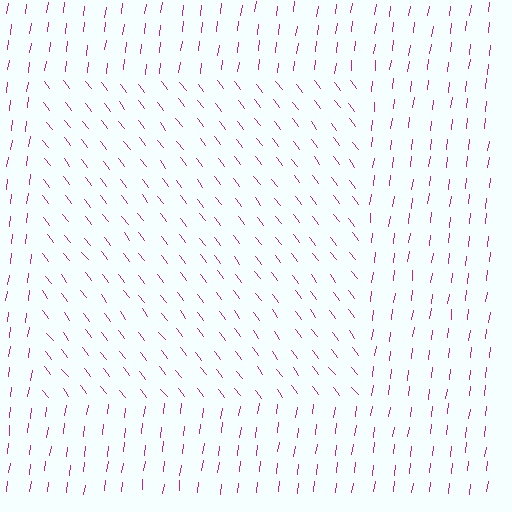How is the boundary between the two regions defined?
The boundary is defined purely by a change in line orientation (approximately 45 degrees difference). All lines are the same color and thickness.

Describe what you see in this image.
The image is filled with small magenta line segments. A rectangle region in the image has lines oriented differently from the surrounding lines, creating a visible texture boundary.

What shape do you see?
I see a rectangle.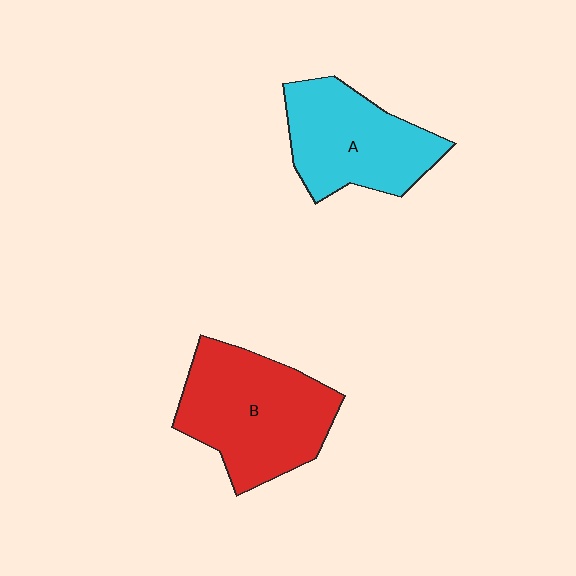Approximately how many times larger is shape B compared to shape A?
Approximately 1.2 times.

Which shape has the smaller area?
Shape A (cyan).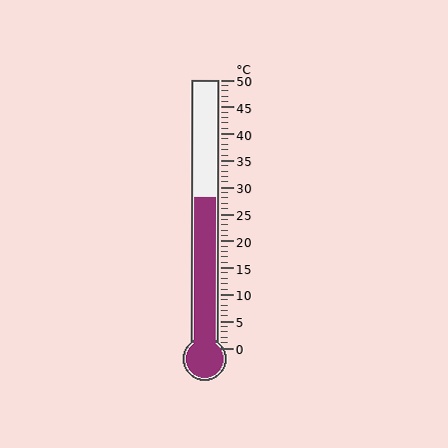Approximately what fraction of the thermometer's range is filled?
The thermometer is filled to approximately 55% of its range.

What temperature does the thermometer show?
The thermometer shows approximately 28°C.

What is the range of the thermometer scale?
The thermometer scale ranges from 0°C to 50°C.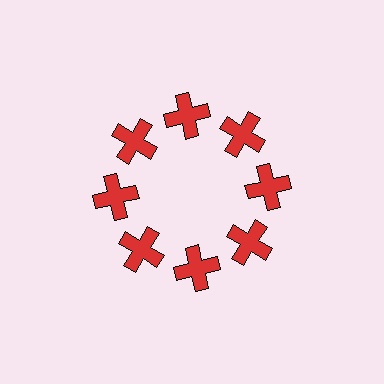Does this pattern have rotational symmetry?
Yes, this pattern has 8-fold rotational symmetry. It looks the same after rotating 45 degrees around the center.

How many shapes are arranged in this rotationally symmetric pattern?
There are 8 shapes, arranged in 8 groups of 1.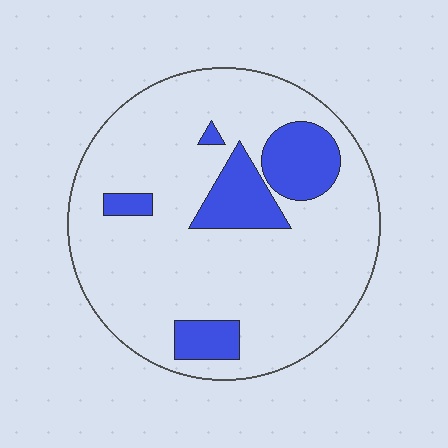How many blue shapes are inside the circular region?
5.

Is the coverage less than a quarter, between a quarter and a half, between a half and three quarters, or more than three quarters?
Less than a quarter.